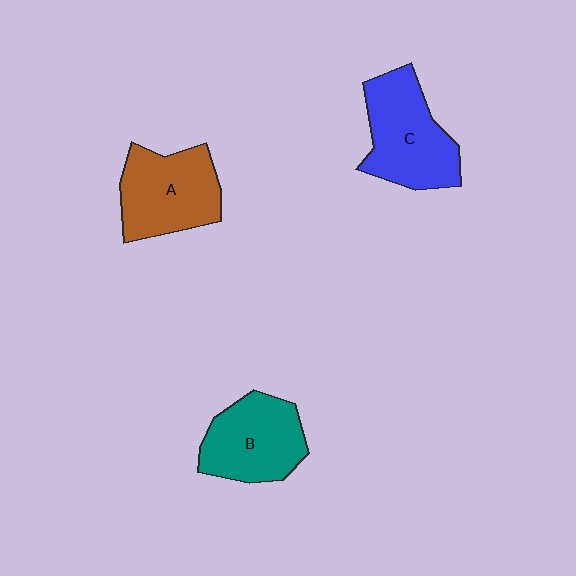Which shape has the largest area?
Shape C (blue).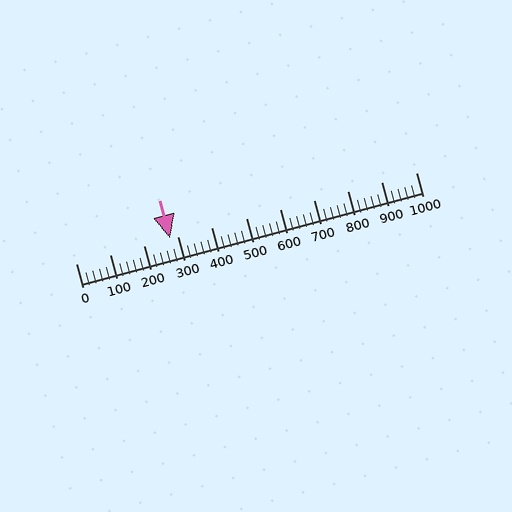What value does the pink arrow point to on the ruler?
The pink arrow points to approximately 277.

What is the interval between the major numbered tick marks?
The major tick marks are spaced 100 units apart.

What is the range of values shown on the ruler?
The ruler shows values from 0 to 1000.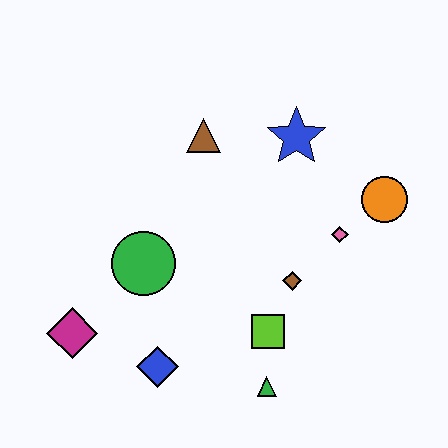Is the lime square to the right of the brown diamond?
No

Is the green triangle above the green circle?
No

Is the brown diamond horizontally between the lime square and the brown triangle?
No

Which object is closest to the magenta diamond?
The blue diamond is closest to the magenta diamond.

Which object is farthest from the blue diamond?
The orange circle is farthest from the blue diamond.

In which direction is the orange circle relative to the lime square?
The orange circle is above the lime square.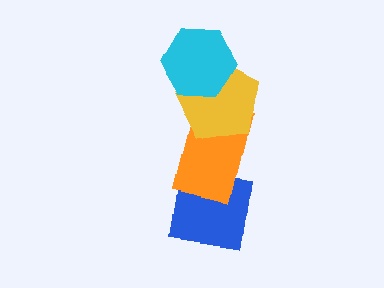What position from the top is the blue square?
The blue square is 4th from the top.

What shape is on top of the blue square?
The orange rectangle is on top of the blue square.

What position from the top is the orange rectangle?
The orange rectangle is 3rd from the top.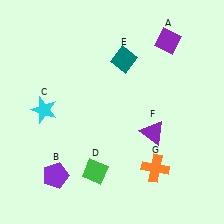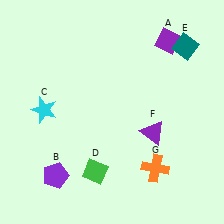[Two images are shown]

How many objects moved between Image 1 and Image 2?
1 object moved between the two images.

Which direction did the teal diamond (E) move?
The teal diamond (E) moved right.